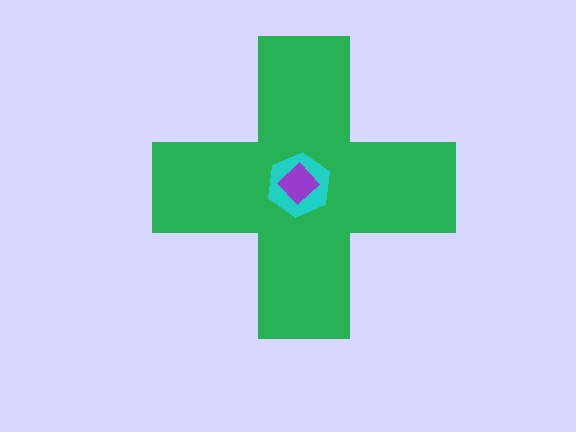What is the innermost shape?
The purple diamond.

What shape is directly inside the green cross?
The cyan hexagon.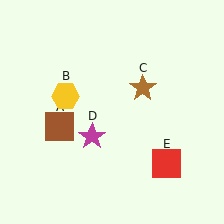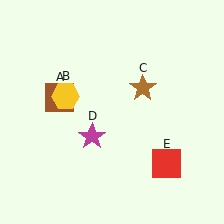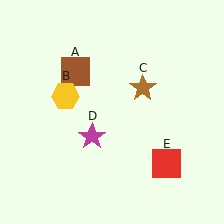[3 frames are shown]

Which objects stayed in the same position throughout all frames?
Yellow hexagon (object B) and brown star (object C) and magenta star (object D) and red square (object E) remained stationary.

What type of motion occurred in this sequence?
The brown square (object A) rotated clockwise around the center of the scene.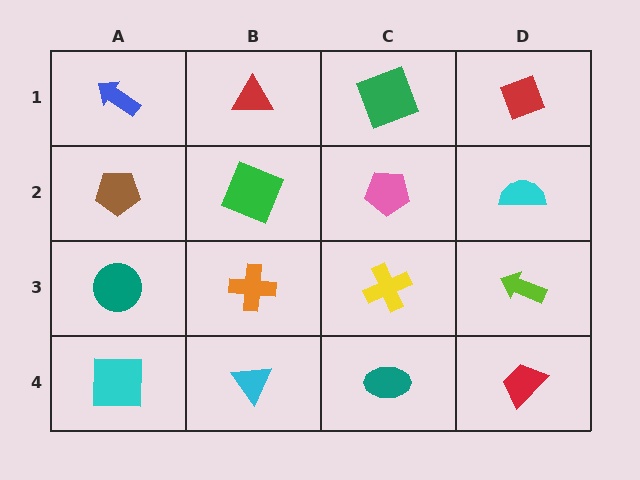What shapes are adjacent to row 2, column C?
A green square (row 1, column C), a yellow cross (row 3, column C), a green square (row 2, column B), a cyan semicircle (row 2, column D).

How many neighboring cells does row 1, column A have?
2.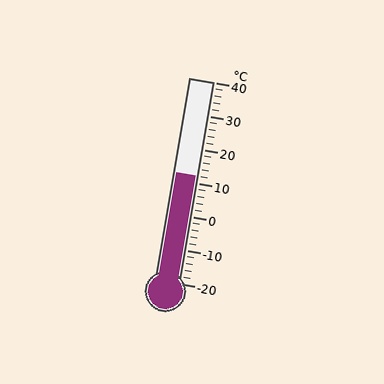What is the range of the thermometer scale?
The thermometer scale ranges from -20°C to 40°C.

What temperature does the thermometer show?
The thermometer shows approximately 12°C.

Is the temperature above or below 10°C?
The temperature is above 10°C.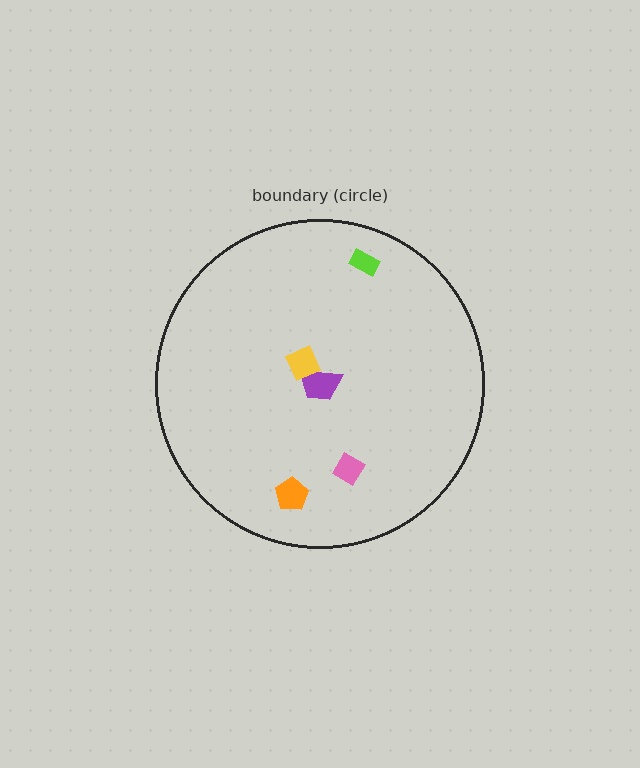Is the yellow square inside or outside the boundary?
Inside.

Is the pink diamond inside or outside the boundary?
Inside.